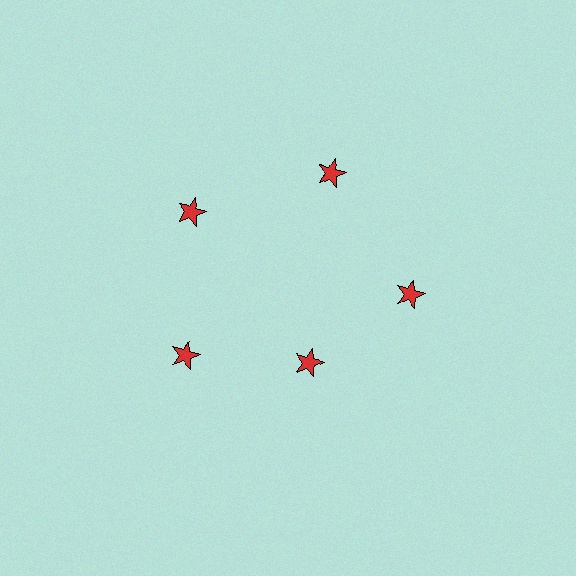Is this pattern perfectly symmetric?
No. The 5 red stars are arranged in a ring, but one element near the 5 o'clock position is pulled inward toward the center, breaking the 5-fold rotational symmetry.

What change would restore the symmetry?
The symmetry would be restored by moving it outward, back onto the ring so that all 5 stars sit at equal angles and equal distance from the center.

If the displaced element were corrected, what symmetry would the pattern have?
It would have 5-fold rotational symmetry — the pattern would map onto itself every 72 degrees.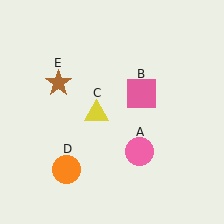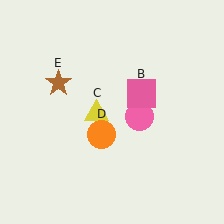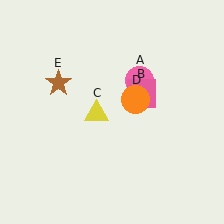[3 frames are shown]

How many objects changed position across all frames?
2 objects changed position: pink circle (object A), orange circle (object D).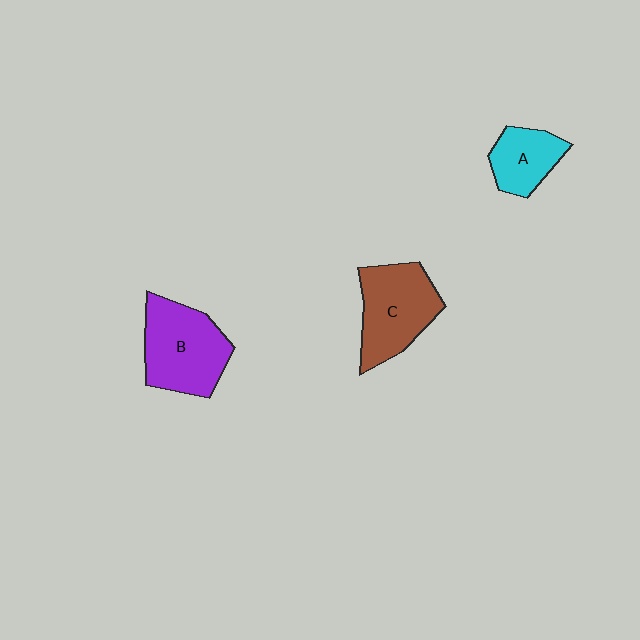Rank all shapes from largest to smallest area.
From largest to smallest: B (purple), C (brown), A (cyan).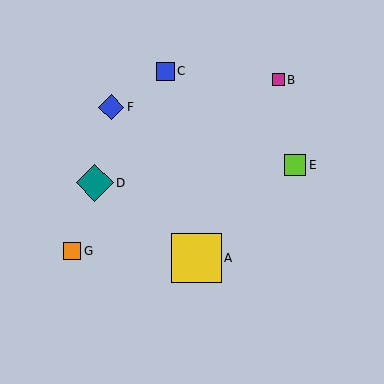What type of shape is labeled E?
Shape E is a lime square.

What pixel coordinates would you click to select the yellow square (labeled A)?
Click at (196, 258) to select the yellow square A.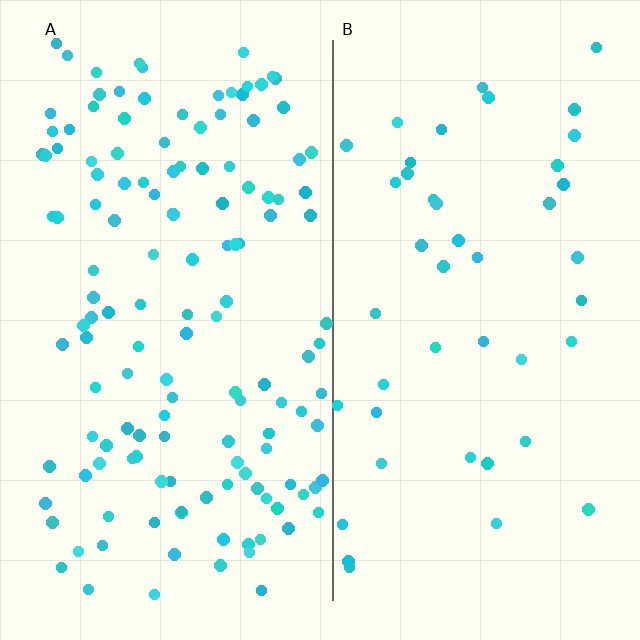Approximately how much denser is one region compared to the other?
Approximately 3.2× — region A over region B.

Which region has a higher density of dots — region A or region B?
A (the left).